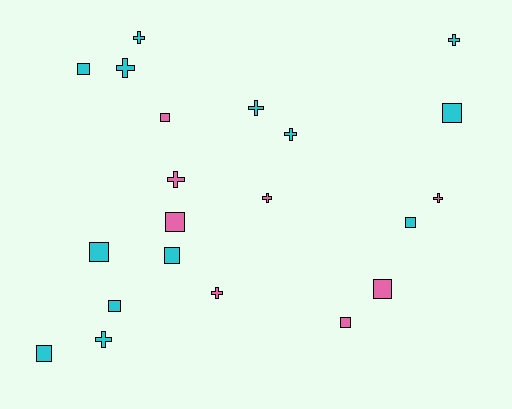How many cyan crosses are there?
There are 6 cyan crosses.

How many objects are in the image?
There are 21 objects.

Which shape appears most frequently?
Square, with 11 objects.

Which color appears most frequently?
Cyan, with 13 objects.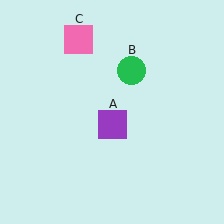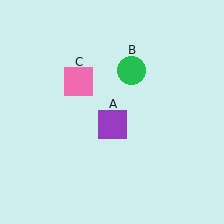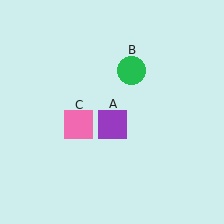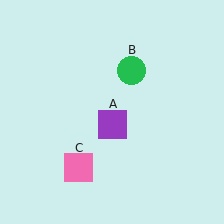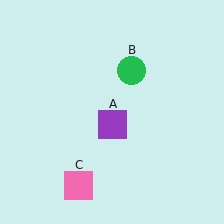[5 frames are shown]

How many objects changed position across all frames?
1 object changed position: pink square (object C).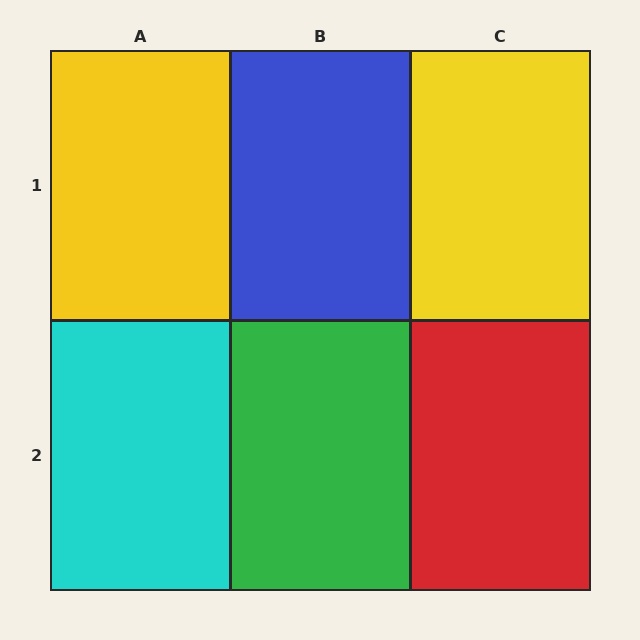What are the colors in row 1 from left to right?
Yellow, blue, yellow.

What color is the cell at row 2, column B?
Green.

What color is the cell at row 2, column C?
Red.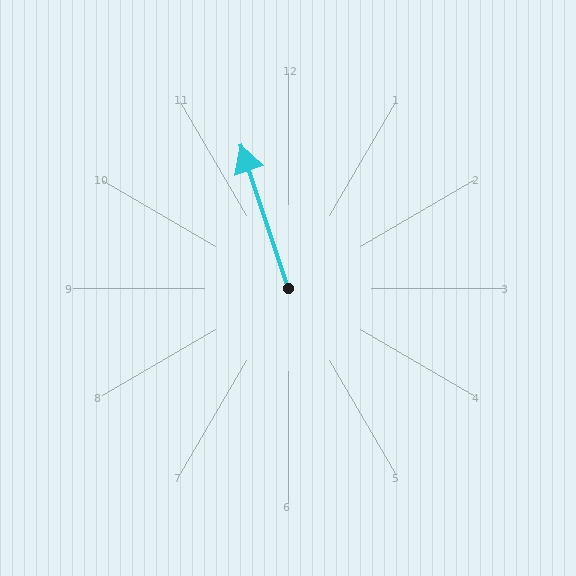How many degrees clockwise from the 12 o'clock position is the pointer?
Approximately 342 degrees.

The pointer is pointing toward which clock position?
Roughly 11 o'clock.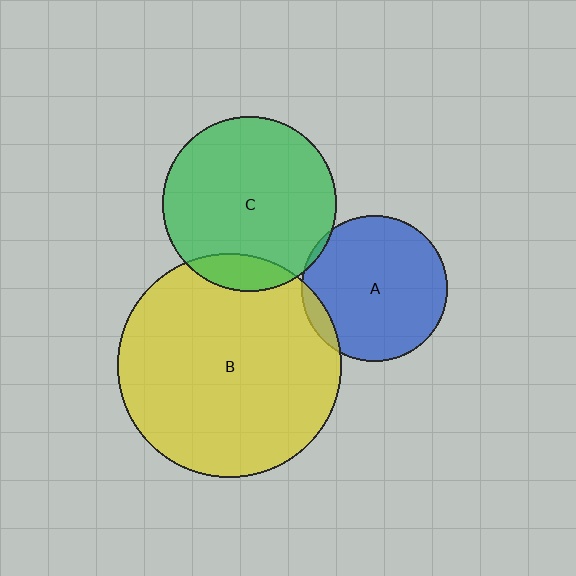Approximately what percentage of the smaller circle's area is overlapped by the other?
Approximately 5%.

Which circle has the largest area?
Circle B (yellow).